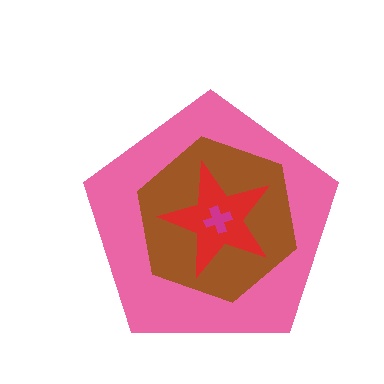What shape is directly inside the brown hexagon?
The red star.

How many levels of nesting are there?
4.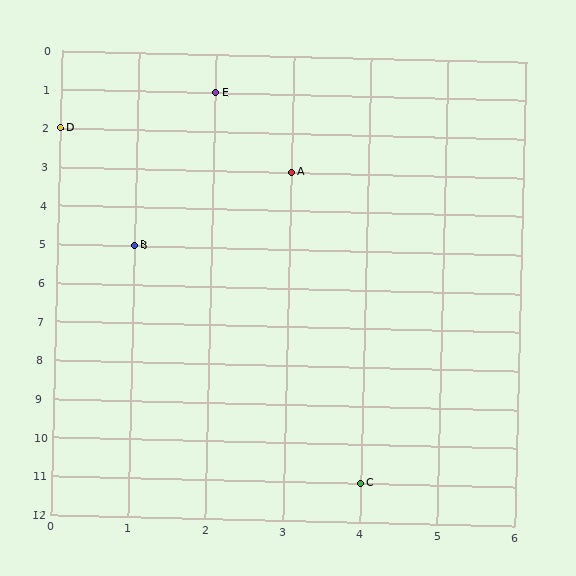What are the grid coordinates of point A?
Point A is at grid coordinates (3, 3).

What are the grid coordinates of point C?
Point C is at grid coordinates (4, 11).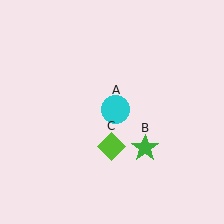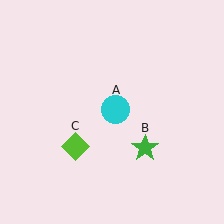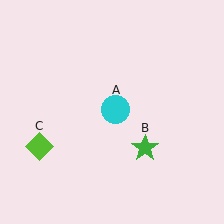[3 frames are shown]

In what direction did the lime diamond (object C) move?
The lime diamond (object C) moved left.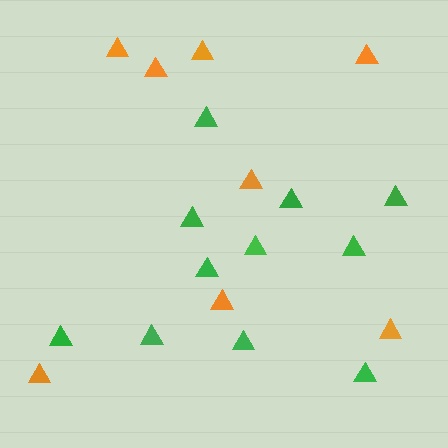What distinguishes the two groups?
There are 2 groups: one group of green triangles (11) and one group of orange triangles (8).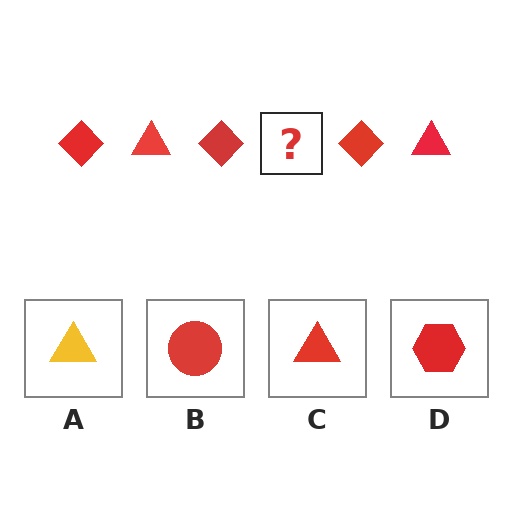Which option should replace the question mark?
Option C.